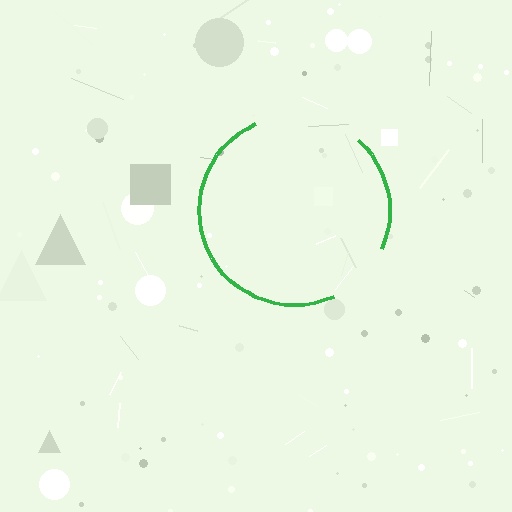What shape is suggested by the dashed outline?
The dashed outline suggests a circle.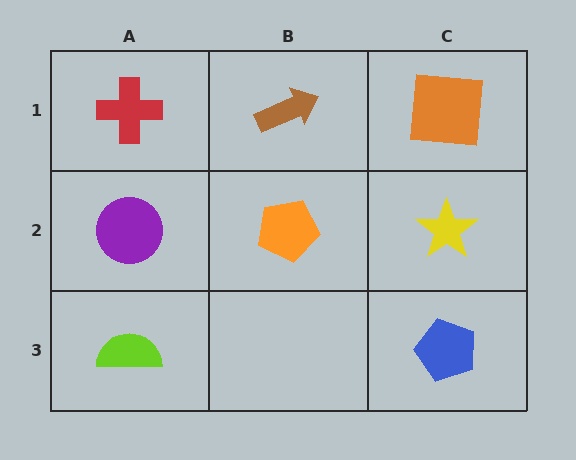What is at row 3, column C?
A blue pentagon.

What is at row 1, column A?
A red cross.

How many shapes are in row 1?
3 shapes.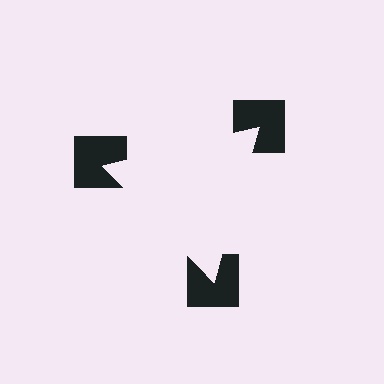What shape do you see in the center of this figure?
An illusory triangle — its edges are inferred from the aligned wedge cuts in the notched squares, not physically drawn.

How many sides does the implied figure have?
3 sides.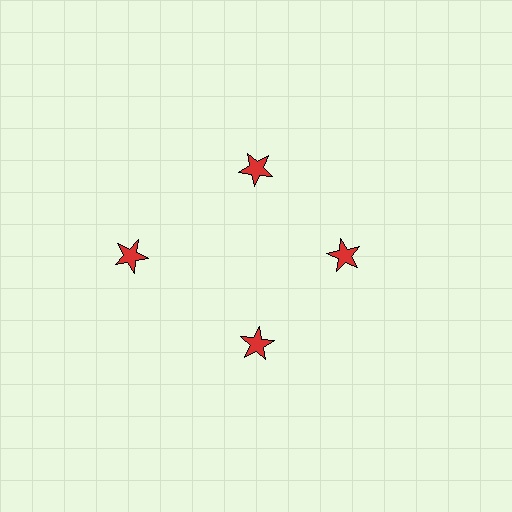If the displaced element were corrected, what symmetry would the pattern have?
It would have 4-fold rotational symmetry — the pattern would map onto itself every 90 degrees.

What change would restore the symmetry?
The symmetry would be restored by moving it inward, back onto the ring so that all 4 stars sit at equal angles and equal distance from the center.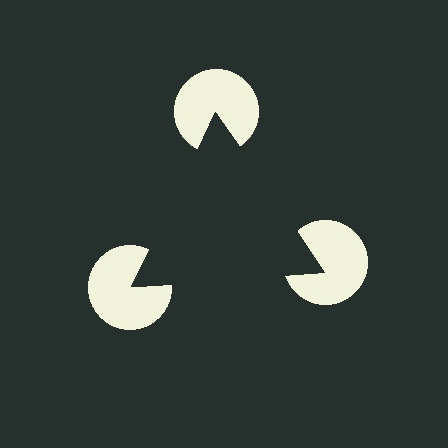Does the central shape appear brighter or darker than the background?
It typically appears slightly darker than the background, even though no actual brightness change is drawn.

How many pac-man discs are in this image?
There are 3 — one at each vertex of the illusory triangle.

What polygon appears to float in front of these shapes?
An illusory triangle — its edges are inferred from the aligned wedge cuts in the pac-man discs, not physically drawn.